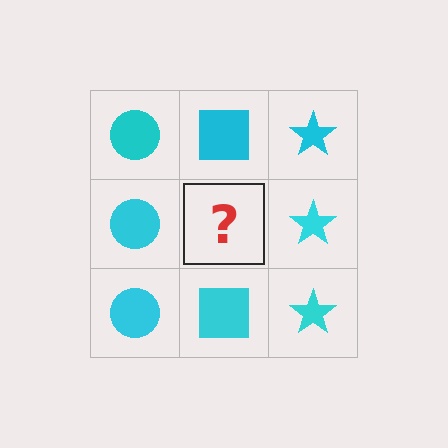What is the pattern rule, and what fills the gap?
The rule is that each column has a consistent shape. The gap should be filled with a cyan square.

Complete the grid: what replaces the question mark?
The question mark should be replaced with a cyan square.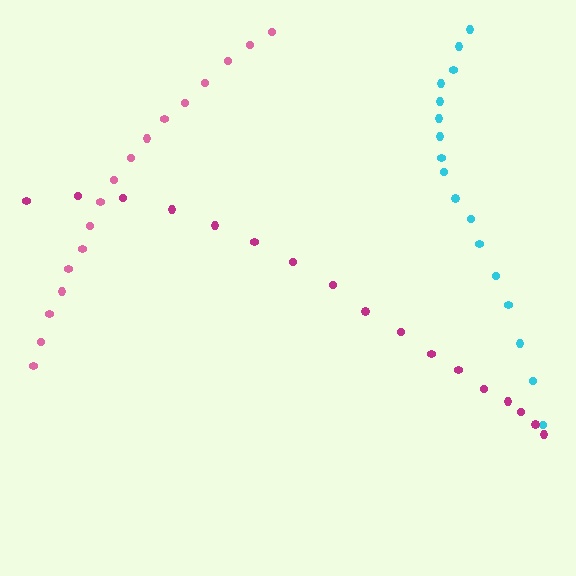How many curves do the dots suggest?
There are 3 distinct paths.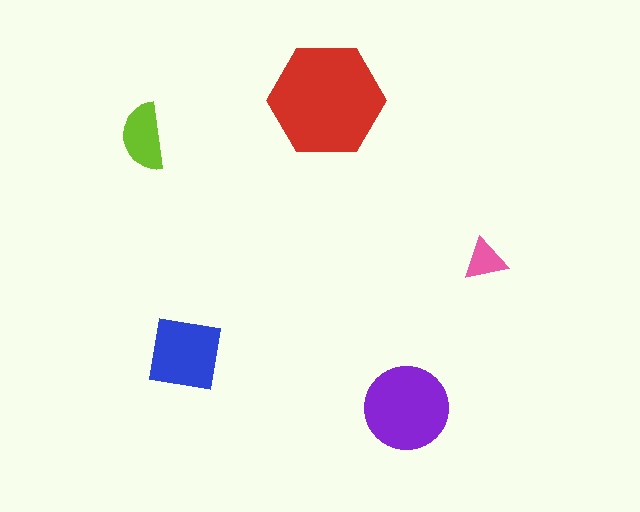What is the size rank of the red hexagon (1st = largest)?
1st.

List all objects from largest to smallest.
The red hexagon, the purple circle, the blue square, the lime semicircle, the pink triangle.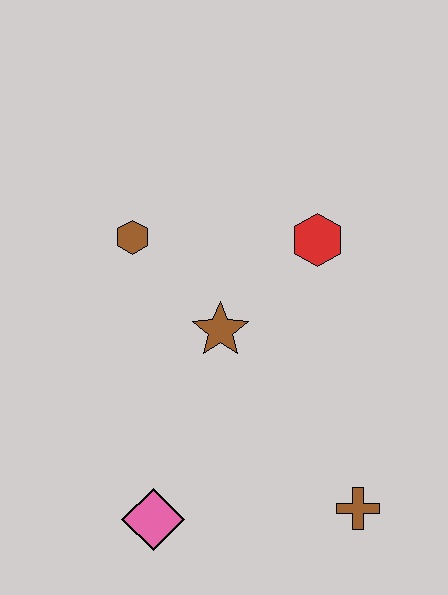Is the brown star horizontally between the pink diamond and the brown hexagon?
No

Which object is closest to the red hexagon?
The brown star is closest to the red hexagon.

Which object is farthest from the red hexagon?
The pink diamond is farthest from the red hexagon.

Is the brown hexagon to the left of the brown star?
Yes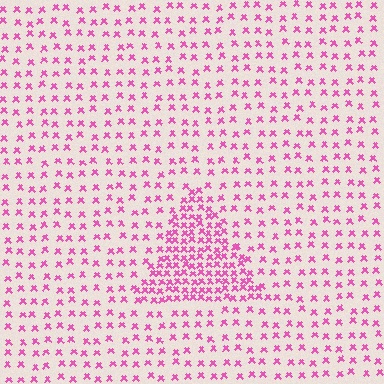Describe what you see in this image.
The image contains small pink elements arranged at two different densities. A triangle-shaped region is visible where the elements are more densely packed than the surrounding area.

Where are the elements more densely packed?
The elements are more densely packed inside the triangle boundary.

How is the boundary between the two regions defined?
The boundary is defined by a change in element density (approximately 2.4x ratio). All elements are the same color, size, and shape.